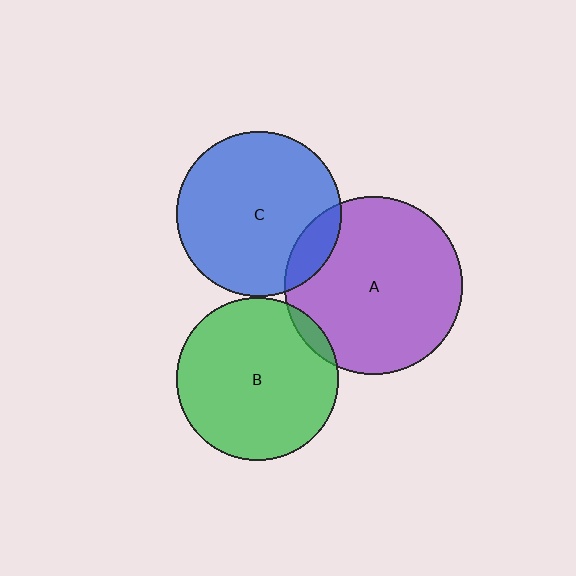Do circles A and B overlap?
Yes.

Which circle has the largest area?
Circle A (purple).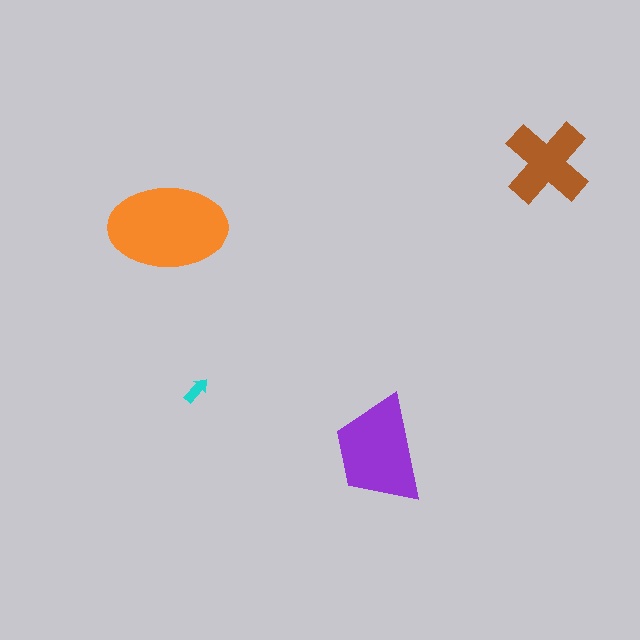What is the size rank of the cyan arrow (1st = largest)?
4th.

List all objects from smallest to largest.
The cyan arrow, the brown cross, the purple trapezoid, the orange ellipse.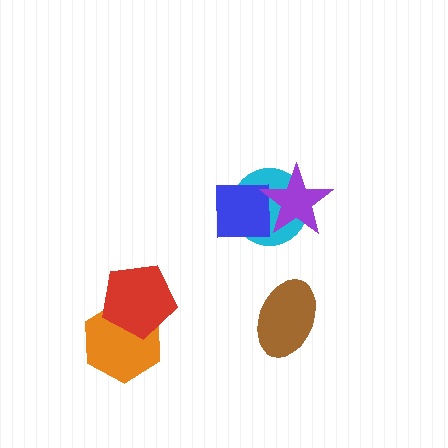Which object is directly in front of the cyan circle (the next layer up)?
The blue square is directly in front of the cyan circle.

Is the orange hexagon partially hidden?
Yes, it is partially covered by another shape.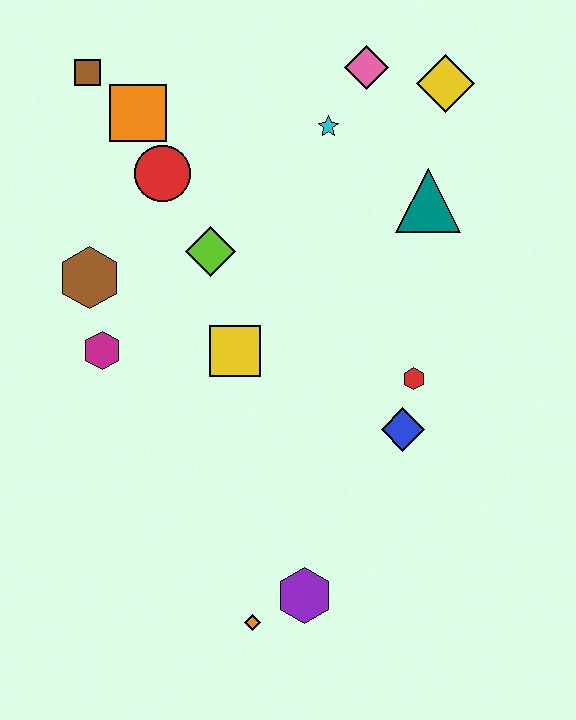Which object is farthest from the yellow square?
The yellow diamond is farthest from the yellow square.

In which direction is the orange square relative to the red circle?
The orange square is above the red circle.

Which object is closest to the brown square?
The orange square is closest to the brown square.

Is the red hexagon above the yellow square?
No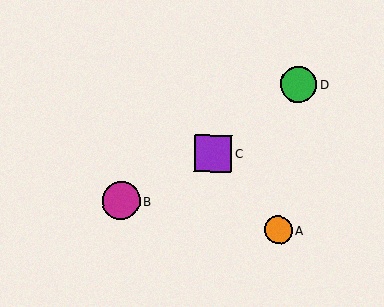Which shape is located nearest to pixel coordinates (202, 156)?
The purple square (labeled C) at (213, 154) is nearest to that location.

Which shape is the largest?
The magenta circle (labeled B) is the largest.